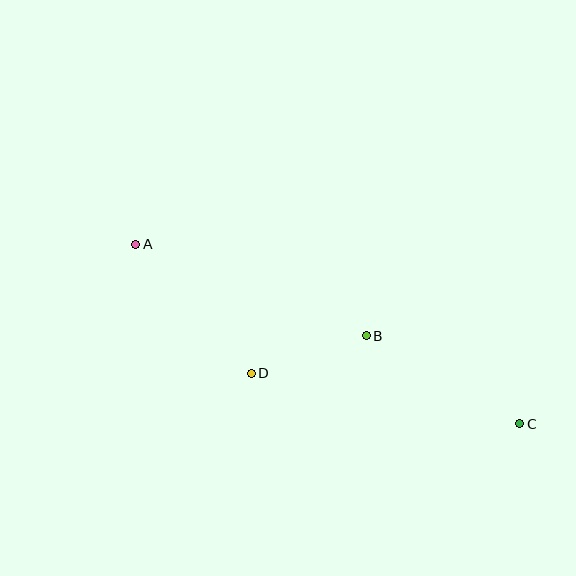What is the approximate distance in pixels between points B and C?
The distance between B and C is approximately 177 pixels.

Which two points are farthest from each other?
Points A and C are farthest from each other.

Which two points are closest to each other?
Points B and D are closest to each other.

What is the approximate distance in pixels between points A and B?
The distance between A and B is approximately 248 pixels.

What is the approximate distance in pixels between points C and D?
The distance between C and D is approximately 274 pixels.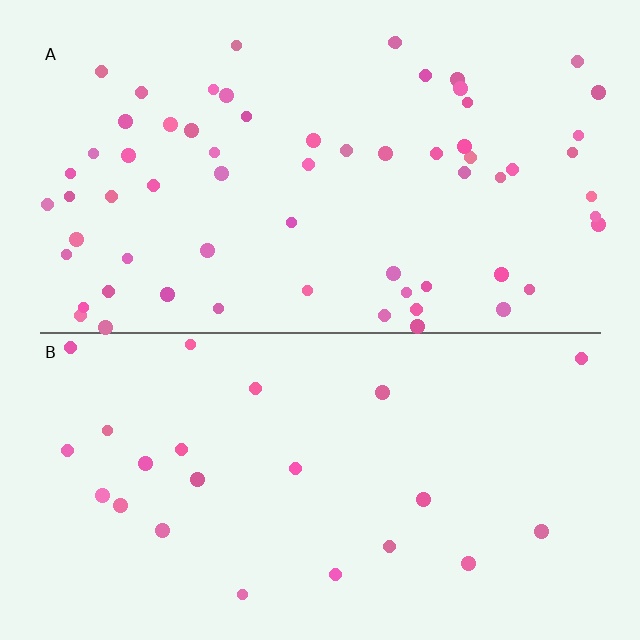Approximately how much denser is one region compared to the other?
Approximately 2.8× — region A over region B.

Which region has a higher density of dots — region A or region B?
A (the top).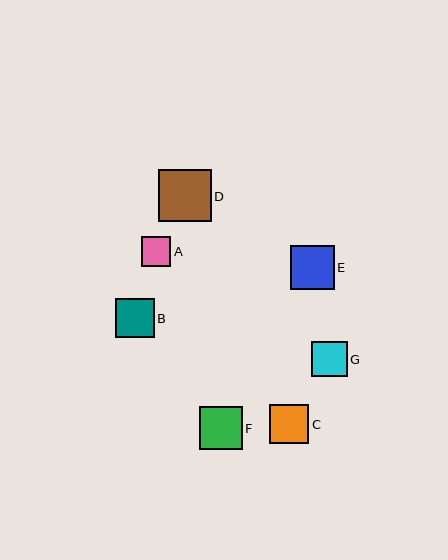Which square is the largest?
Square D is the largest with a size of approximately 53 pixels.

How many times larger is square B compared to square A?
Square B is approximately 1.3 times the size of square A.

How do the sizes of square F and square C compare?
Square F and square C are approximately the same size.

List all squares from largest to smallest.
From largest to smallest: D, E, F, C, B, G, A.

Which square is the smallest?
Square A is the smallest with a size of approximately 29 pixels.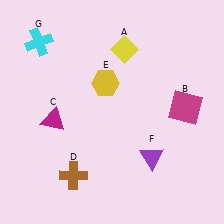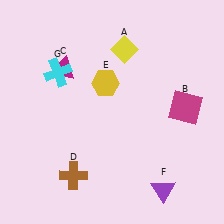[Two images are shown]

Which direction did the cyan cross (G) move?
The cyan cross (G) moved down.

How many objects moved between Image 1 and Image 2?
3 objects moved between the two images.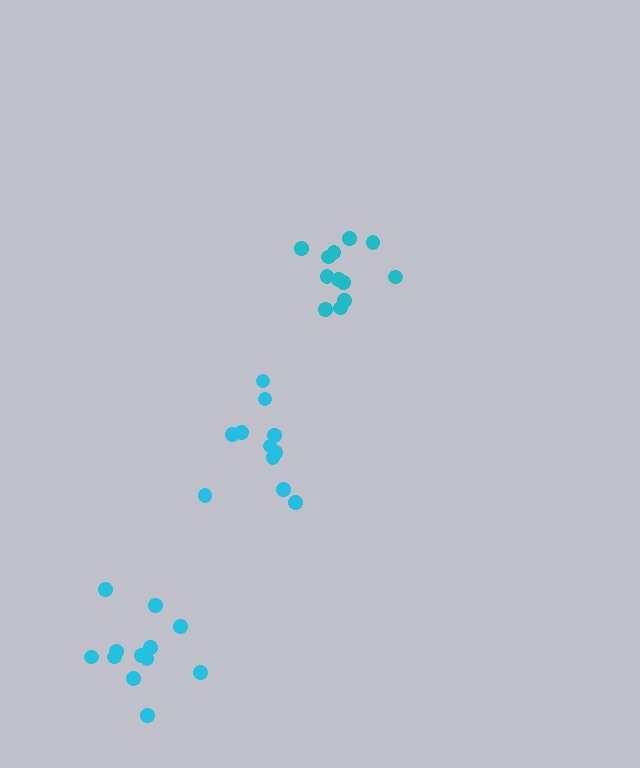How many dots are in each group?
Group 1: 11 dots, Group 2: 12 dots, Group 3: 12 dots (35 total).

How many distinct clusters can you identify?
There are 3 distinct clusters.